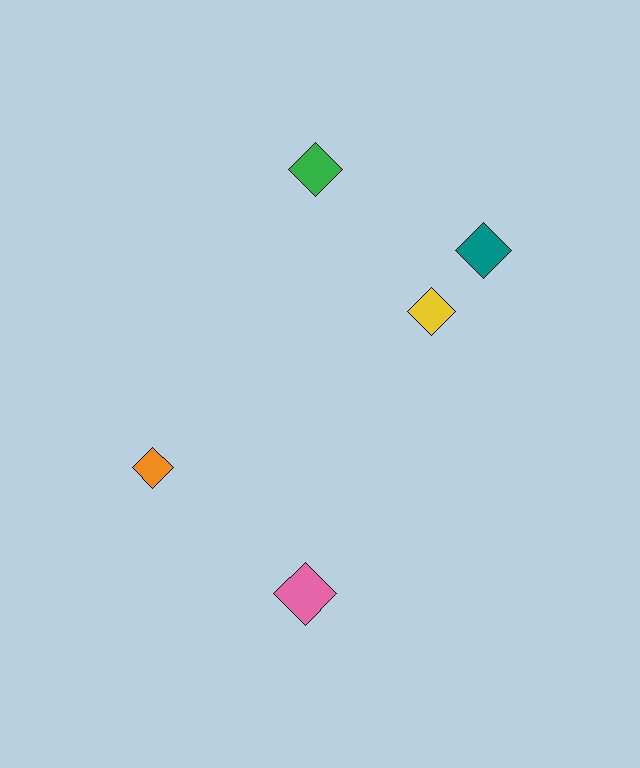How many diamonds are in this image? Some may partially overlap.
There are 5 diamonds.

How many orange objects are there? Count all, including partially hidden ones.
There is 1 orange object.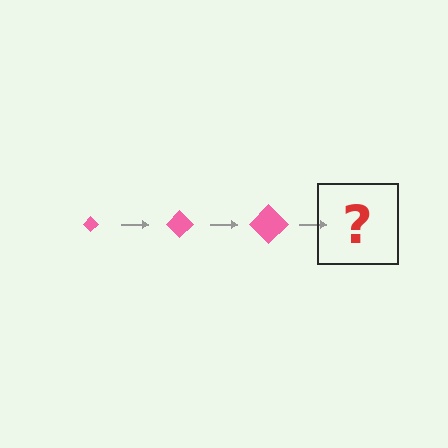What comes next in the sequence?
The next element should be a pink diamond, larger than the previous one.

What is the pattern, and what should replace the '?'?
The pattern is that the diamond gets progressively larger each step. The '?' should be a pink diamond, larger than the previous one.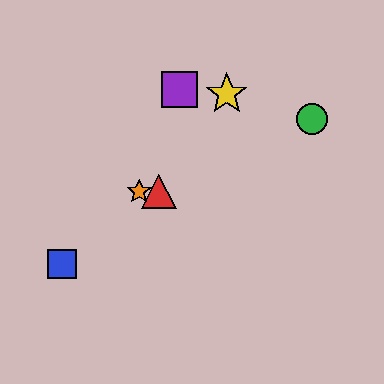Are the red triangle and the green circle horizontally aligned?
No, the red triangle is at y≈192 and the green circle is at y≈119.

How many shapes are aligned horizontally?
2 shapes (the red triangle, the orange star) are aligned horizontally.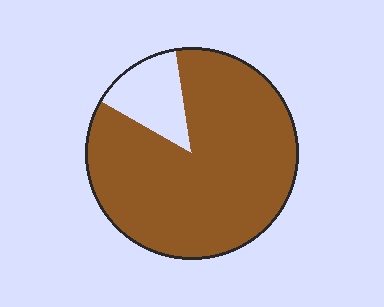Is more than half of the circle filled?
Yes.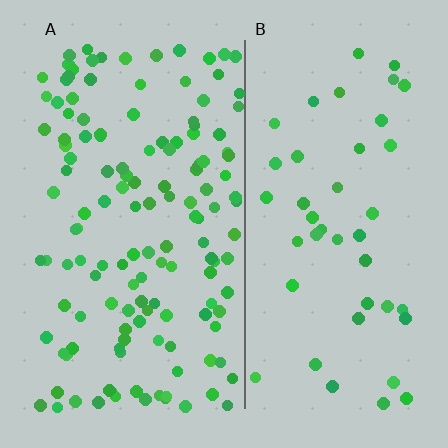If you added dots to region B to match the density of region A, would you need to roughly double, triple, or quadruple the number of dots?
Approximately triple.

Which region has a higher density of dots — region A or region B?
A (the left).